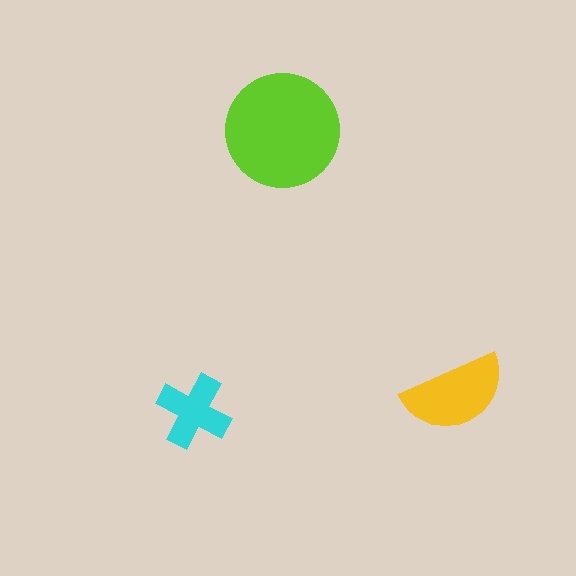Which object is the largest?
The lime circle.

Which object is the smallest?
The cyan cross.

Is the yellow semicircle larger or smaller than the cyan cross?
Larger.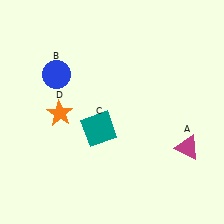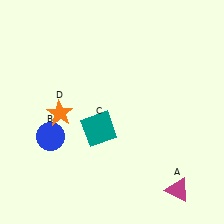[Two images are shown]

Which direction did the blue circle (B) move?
The blue circle (B) moved down.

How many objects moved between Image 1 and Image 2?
2 objects moved between the two images.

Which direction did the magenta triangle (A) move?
The magenta triangle (A) moved down.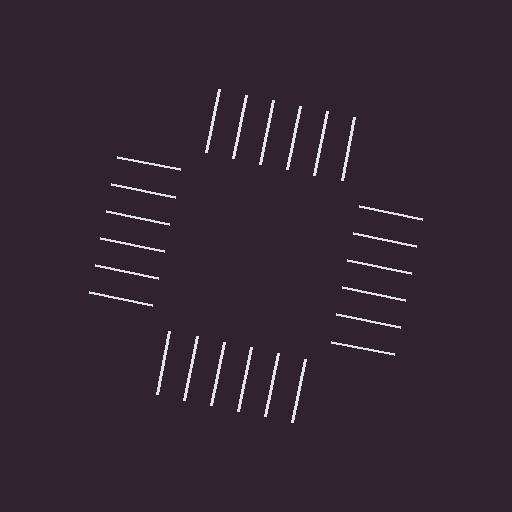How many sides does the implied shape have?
4 sides — the line-ends trace a square.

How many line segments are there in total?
24 — 6 along each of the 4 edges.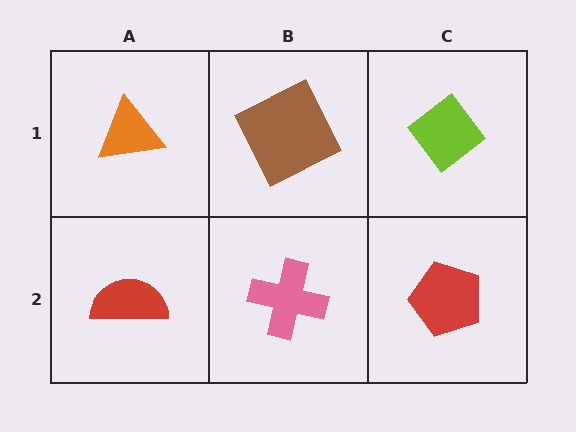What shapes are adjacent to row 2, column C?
A lime diamond (row 1, column C), a pink cross (row 2, column B).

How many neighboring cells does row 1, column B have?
3.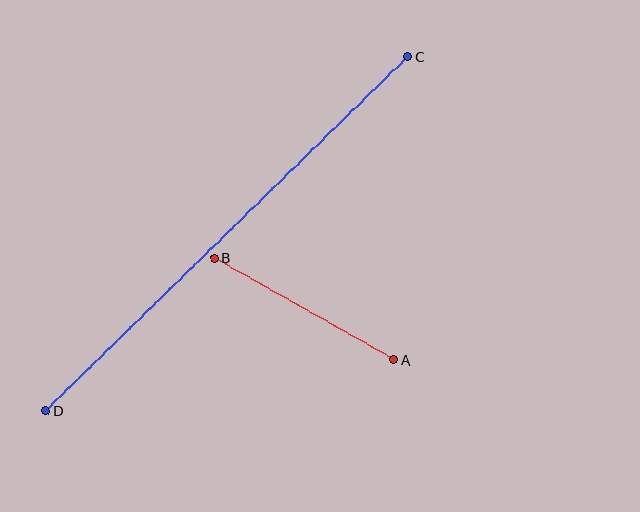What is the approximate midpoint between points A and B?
The midpoint is at approximately (304, 309) pixels.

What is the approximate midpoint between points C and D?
The midpoint is at approximately (227, 234) pixels.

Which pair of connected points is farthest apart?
Points C and D are farthest apart.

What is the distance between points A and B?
The distance is approximately 206 pixels.